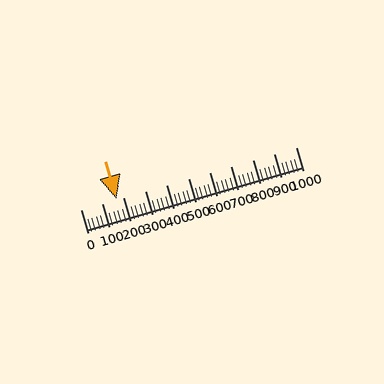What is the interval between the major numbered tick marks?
The major tick marks are spaced 100 units apart.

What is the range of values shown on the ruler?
The ruler shows values from 0 to 1000.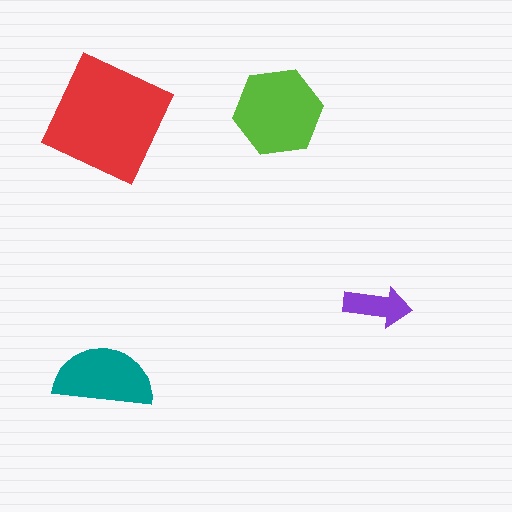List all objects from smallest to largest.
The purple arrow, the teal semicircle, the lime hexagon, the red square.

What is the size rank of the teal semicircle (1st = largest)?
3rd.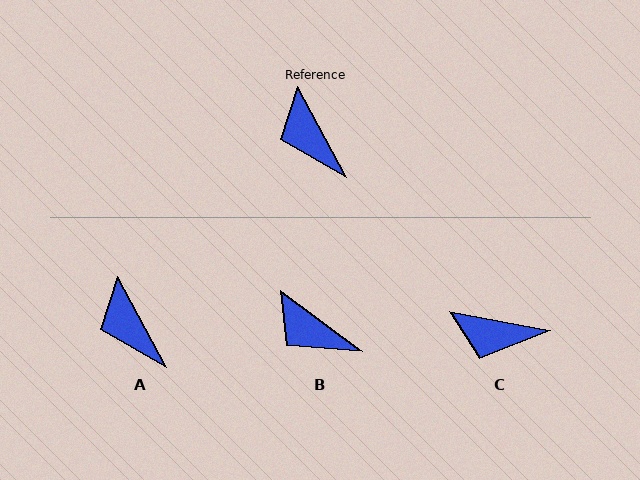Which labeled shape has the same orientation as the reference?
A.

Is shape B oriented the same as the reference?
No, it is off by about 24 degrees.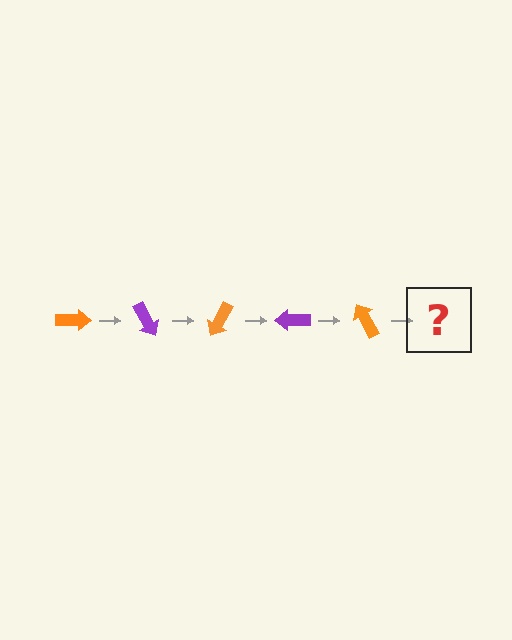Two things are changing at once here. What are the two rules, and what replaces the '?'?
The two rules are that it rotates 60 degrees each step and the color cycles through orange and purple. The '?' should be a purple arrow, rotated 300 degrees from the start.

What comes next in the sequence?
The next element should be a purple arrow, rotated 300 degrees from the start.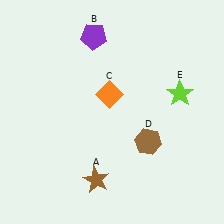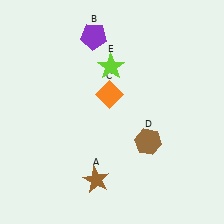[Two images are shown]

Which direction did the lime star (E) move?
The lime star (E) moved left.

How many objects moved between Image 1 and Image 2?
1 object moved between the two images.